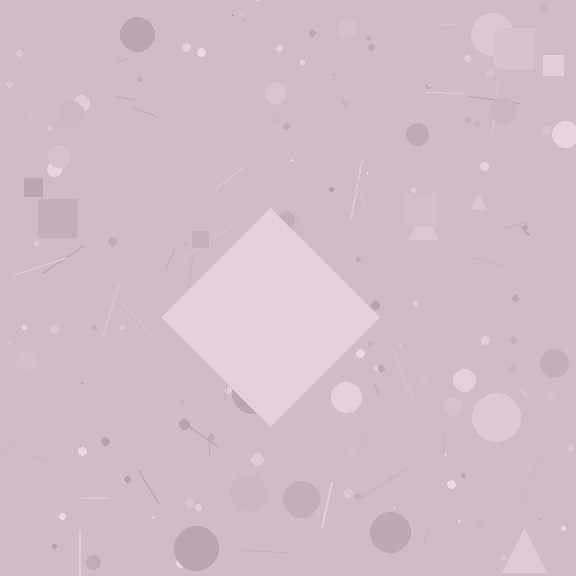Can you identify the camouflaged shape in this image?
The camouflaged shape is a diamond.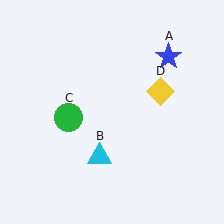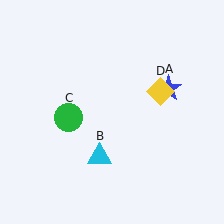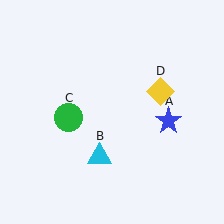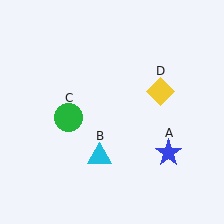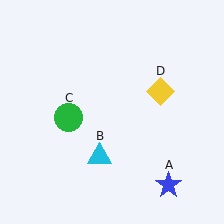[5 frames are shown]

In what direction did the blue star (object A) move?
The blue star (object A) moved down.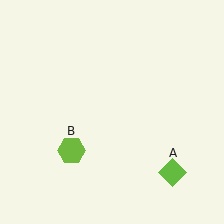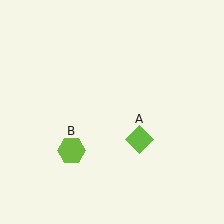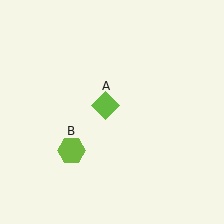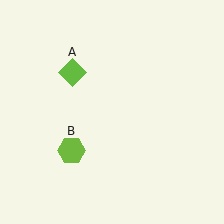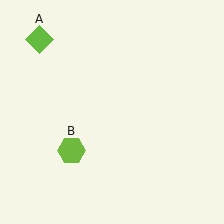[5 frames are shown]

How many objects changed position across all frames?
1 object changed position: lime diamond (object A).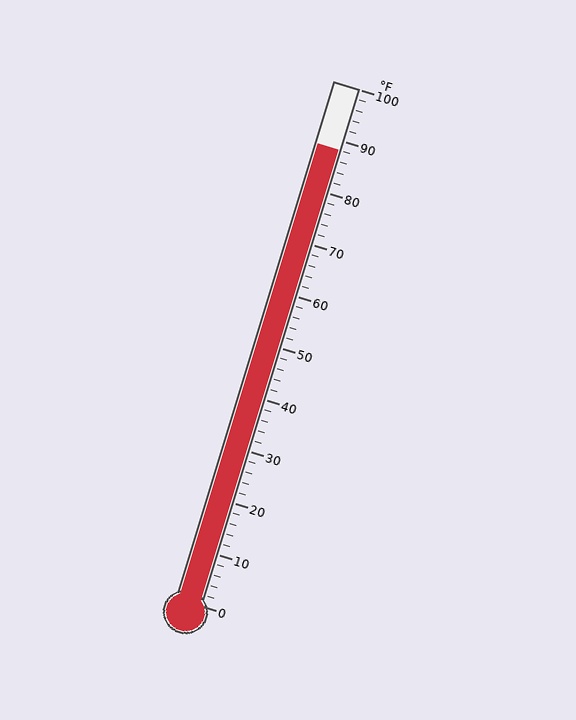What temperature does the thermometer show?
The thermometer shows approximately 88°F.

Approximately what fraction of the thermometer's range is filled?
The thermometer is filled to approximately 90% of its range.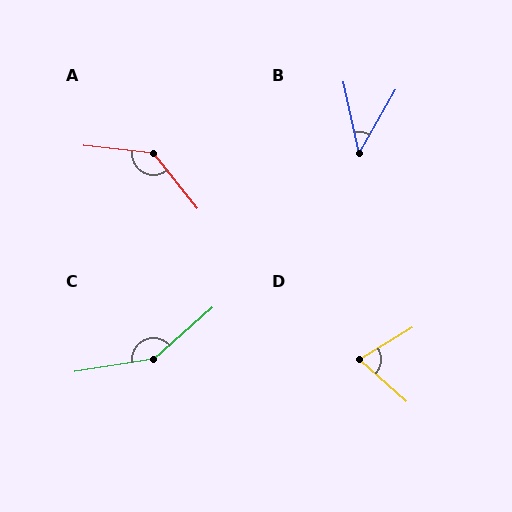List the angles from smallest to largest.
B (42°), D (73°), A (135°), C (148°).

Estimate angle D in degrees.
Approximately 73 degrees.